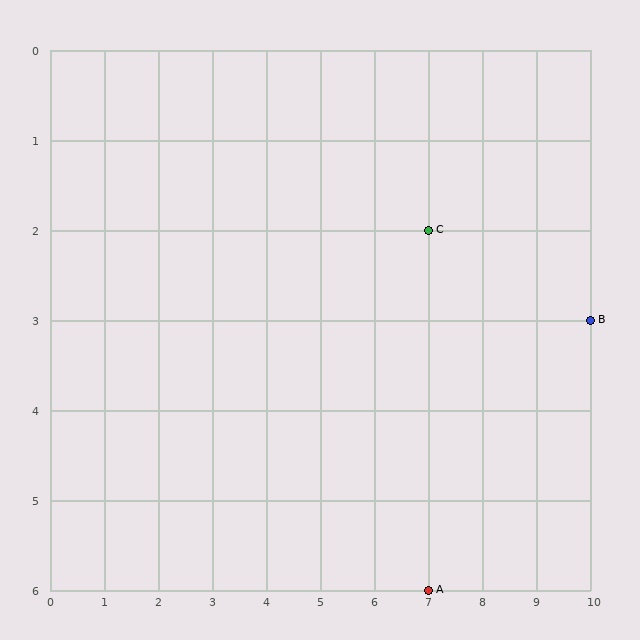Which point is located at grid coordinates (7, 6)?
Point A is at (7, 6).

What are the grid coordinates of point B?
Point B is at grid coordinates (10, 3).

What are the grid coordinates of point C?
Point C is at grid coordinates (7, 2).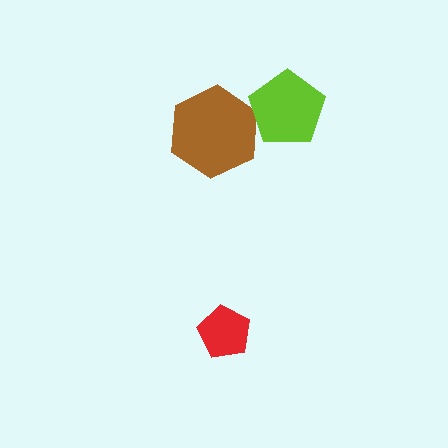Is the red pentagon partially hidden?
No, no other shape covers it.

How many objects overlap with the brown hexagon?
1 object overlaps with the brown hexagon.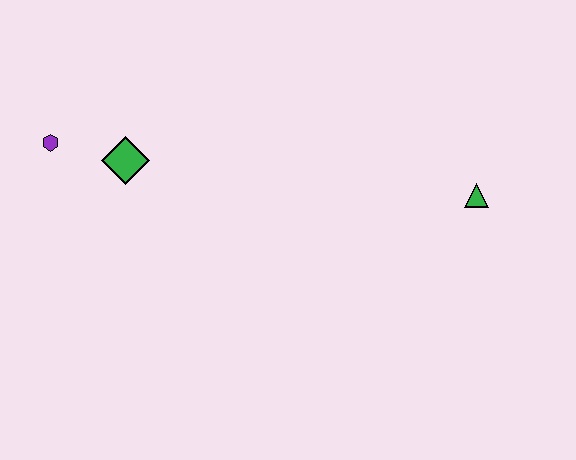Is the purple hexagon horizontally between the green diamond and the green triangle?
No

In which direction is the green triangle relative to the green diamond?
The green triangle is to the right of the green diamond.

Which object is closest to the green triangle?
The green diamond is closest to the green triangle.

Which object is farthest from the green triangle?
The purple hexagon is farthest from the green triangle.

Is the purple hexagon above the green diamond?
Yes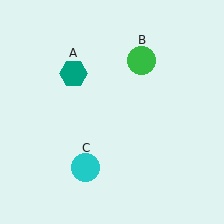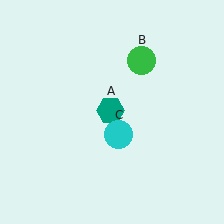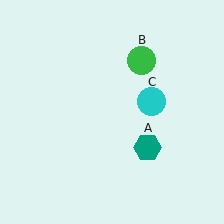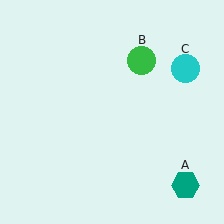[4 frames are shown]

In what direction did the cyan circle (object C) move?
The cyan circle (object C) moved up and to the right.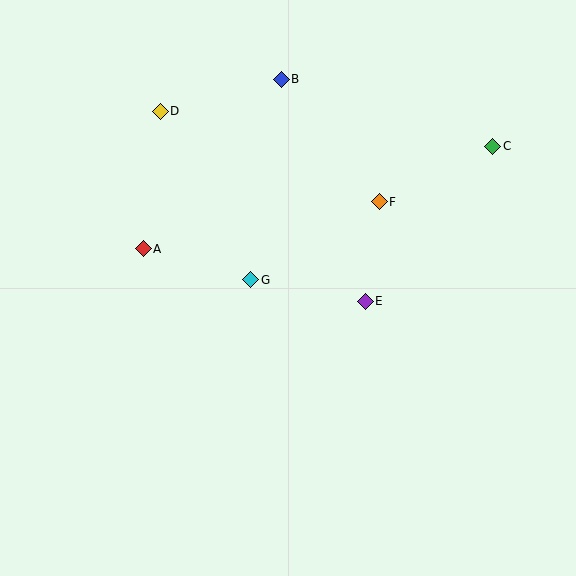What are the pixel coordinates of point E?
Point E is at (365, 301).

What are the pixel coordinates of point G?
Point G is at (251, 280).